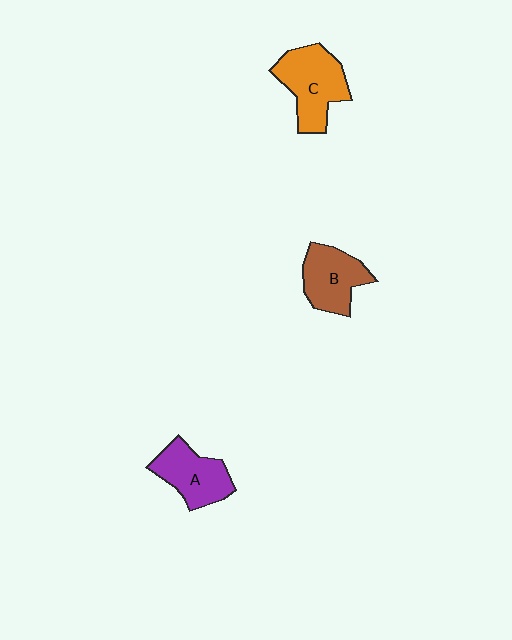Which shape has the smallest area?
Shape B (brown).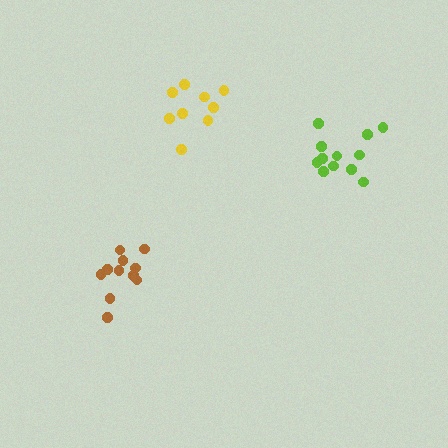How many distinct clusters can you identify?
There are 3 distinct clusters.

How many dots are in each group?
Group 1: 12 dots, Group 2: 9 dots, Group 3: 11 dots (32 total).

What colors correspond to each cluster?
The clusters are colored: lime, yellow, brown.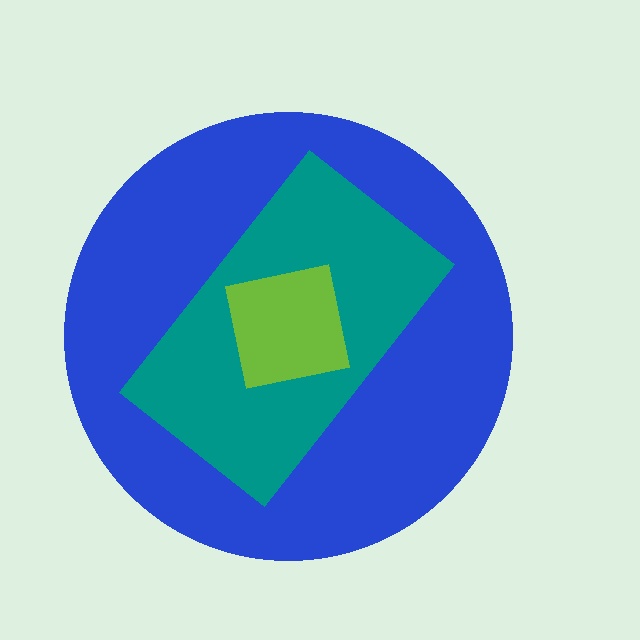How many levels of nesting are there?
3.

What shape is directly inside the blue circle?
The teal rectangle.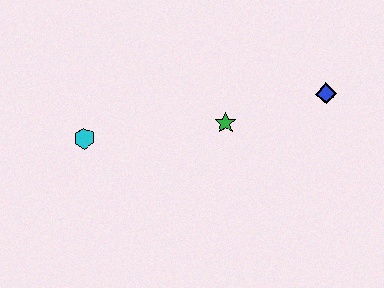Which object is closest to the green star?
The blue diamond is closest to the green star.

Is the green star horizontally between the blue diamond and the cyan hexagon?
Yes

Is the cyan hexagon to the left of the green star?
Yes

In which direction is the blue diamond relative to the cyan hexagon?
The blue diamond is to the right of the cyan hexagon.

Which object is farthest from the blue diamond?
The cyan hexagon is farthest from the blue diamond.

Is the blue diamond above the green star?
Yes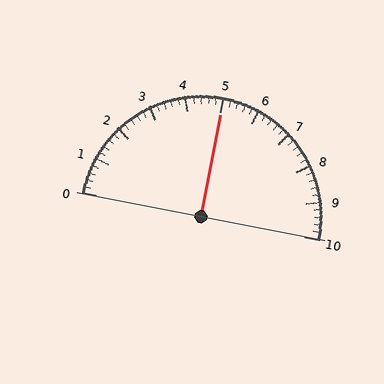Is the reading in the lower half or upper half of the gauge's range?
The reading is in the upper half of the range (0 to 10).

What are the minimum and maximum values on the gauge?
The gauge ranges from 0 to 10.